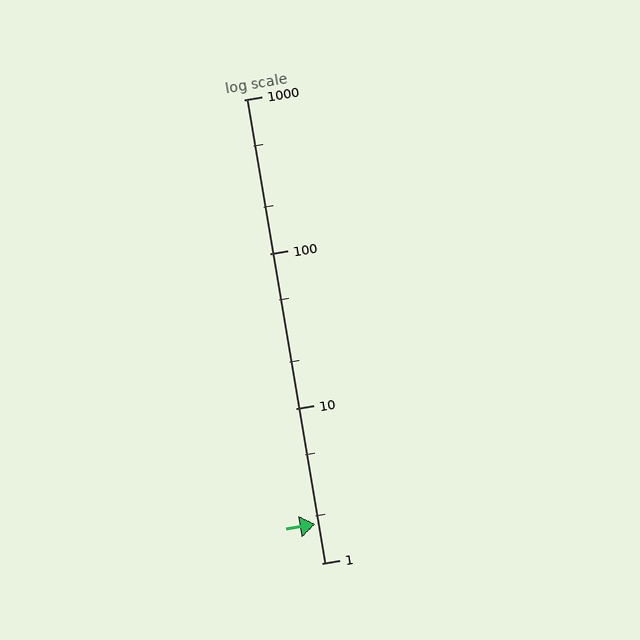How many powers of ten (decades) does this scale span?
The scale spans 3 decades, from 1 to 1000.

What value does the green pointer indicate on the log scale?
The pointer indicates approximately 1.8.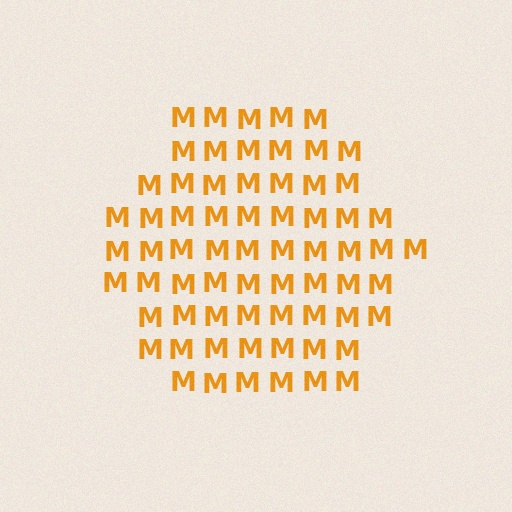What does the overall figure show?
The overall figure shows a hexagon.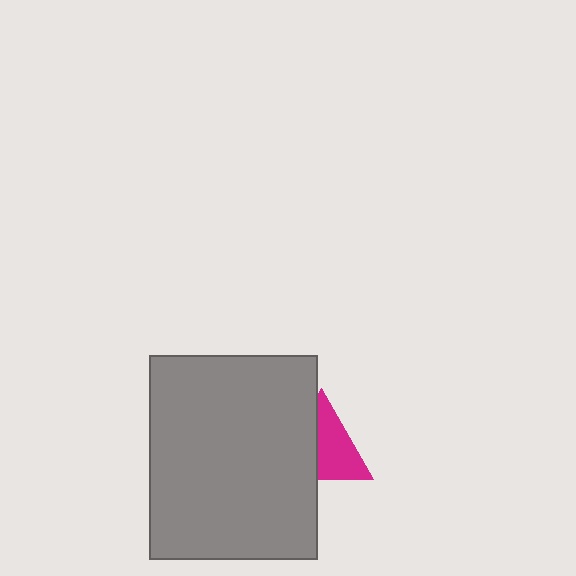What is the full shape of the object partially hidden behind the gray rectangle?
The partially hidden object is a magenta triangle.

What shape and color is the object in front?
The object in front is a gray rectangle.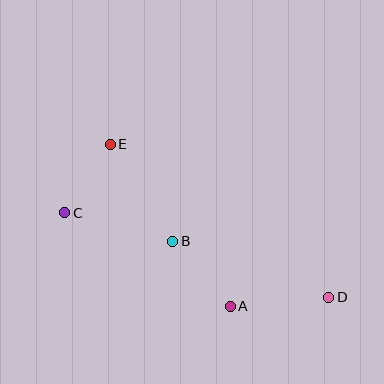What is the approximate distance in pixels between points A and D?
The distance between A and D is approximately 99 pixels.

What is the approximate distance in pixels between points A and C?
The distance between A and C is approximately 190 pixels.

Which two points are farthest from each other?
Points C and D are farthest from each other.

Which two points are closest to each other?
Points C and E are closest to each other.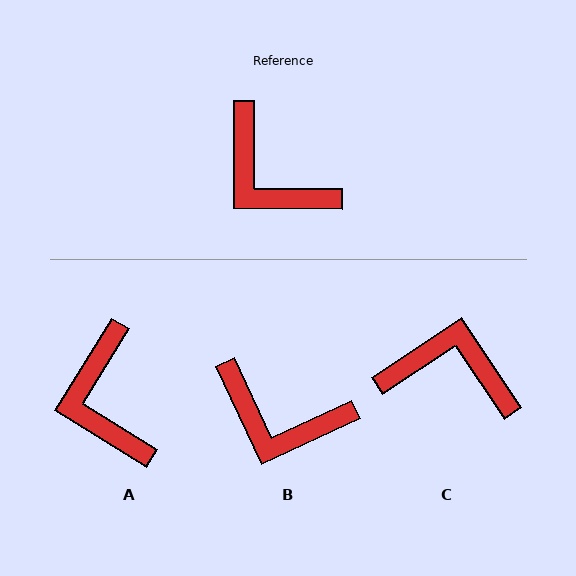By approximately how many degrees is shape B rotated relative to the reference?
Approximately 25 degrees counter-clockwise.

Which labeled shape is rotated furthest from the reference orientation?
C, about 146 degrees away.